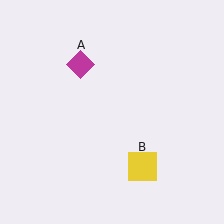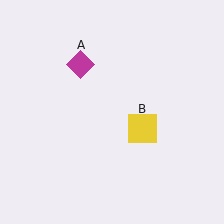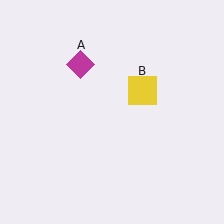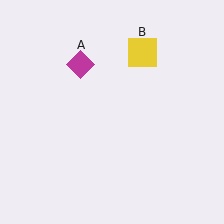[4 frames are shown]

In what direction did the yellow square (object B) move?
The yellow square (object B) moved up.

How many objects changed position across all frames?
1 object changed position: yellow square (object B).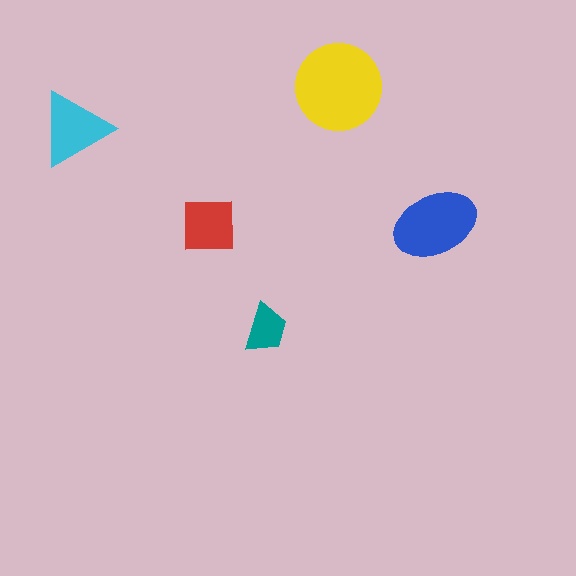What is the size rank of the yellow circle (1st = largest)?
1st.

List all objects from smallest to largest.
The teal trapezoid, the red square, the cyan triangle, the blue ellipse, the yellow circle.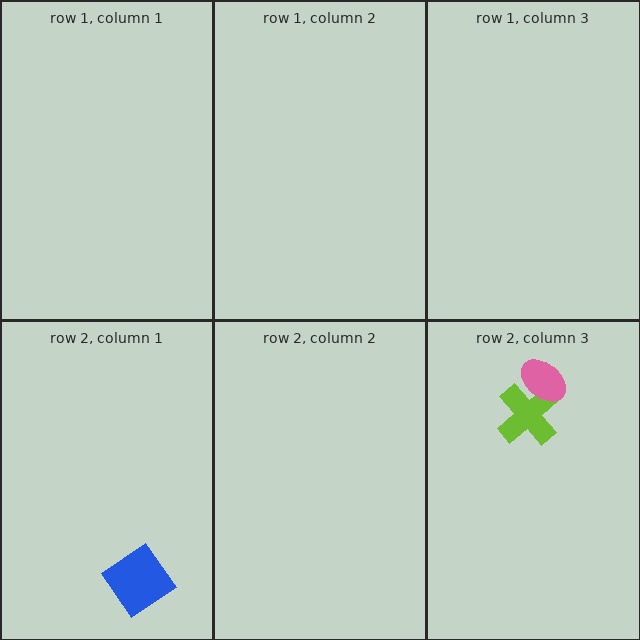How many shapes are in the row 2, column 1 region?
1.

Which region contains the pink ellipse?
The row 2, column 3 region.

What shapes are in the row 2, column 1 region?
The blue diamond.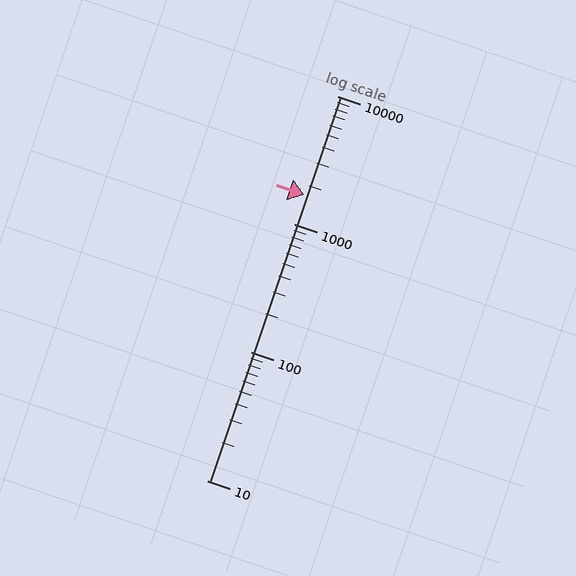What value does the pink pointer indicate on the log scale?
The pointer indicates approximately 1700.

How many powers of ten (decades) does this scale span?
The scale spans 3 decades, from 10 to 10000.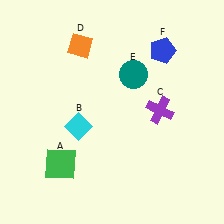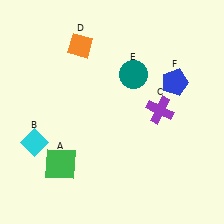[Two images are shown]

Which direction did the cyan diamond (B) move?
The cyan diamond (B) moved left.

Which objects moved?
The objects that moved are: the cyan diamond (B), the blue pentagon (F).